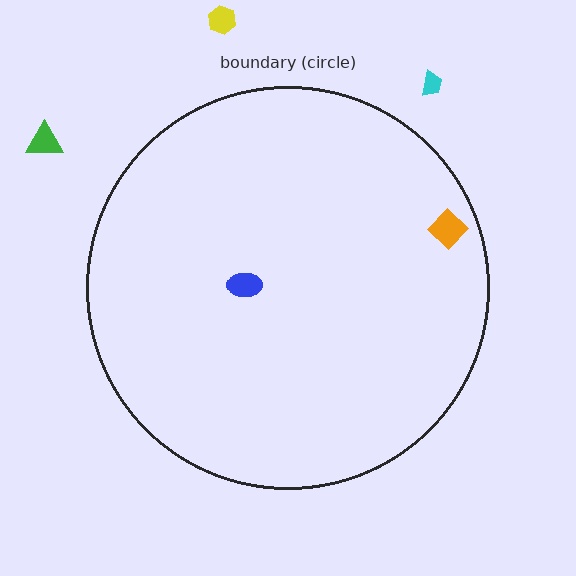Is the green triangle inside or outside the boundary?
Outside.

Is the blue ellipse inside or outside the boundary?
Inside.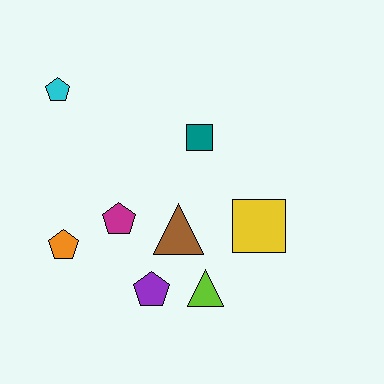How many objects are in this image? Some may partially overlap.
There are 8 objects.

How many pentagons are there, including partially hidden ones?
There are 4 pentagons.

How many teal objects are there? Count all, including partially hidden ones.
There is 1 teal object.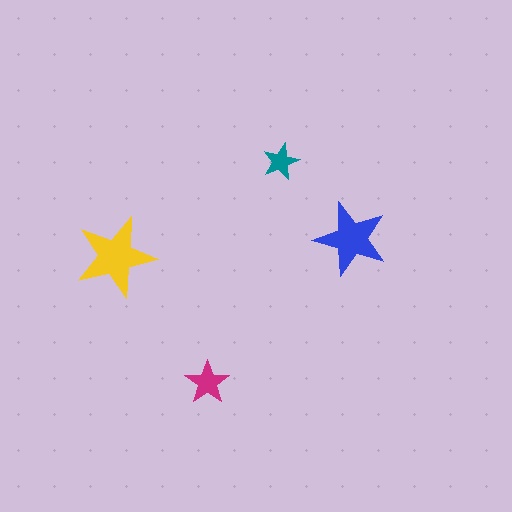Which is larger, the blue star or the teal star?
The blue one.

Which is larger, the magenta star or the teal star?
The magenta one.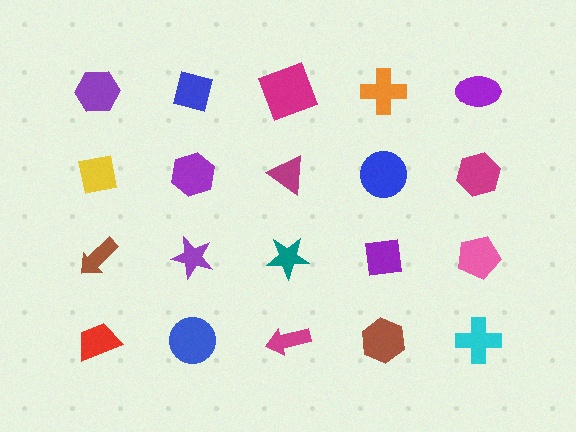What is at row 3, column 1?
A brown arrow.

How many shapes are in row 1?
5 shapes.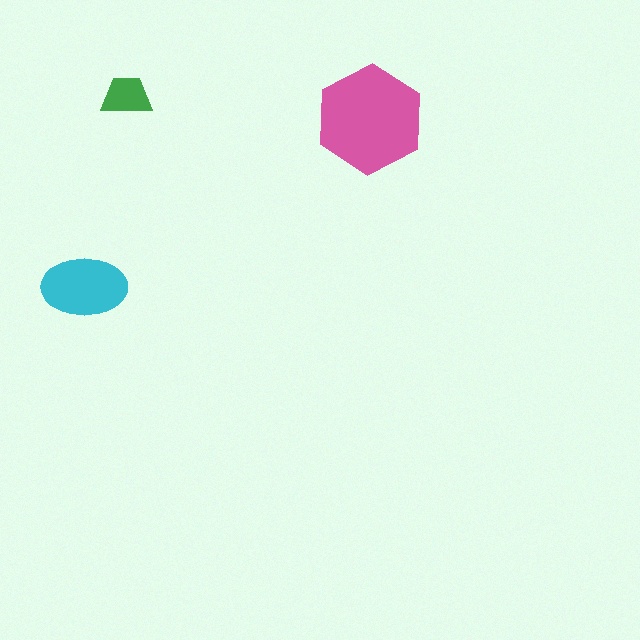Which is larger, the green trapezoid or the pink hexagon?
The pink hexagon.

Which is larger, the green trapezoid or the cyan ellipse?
The cyan ellipse.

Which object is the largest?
The pink hexagon.